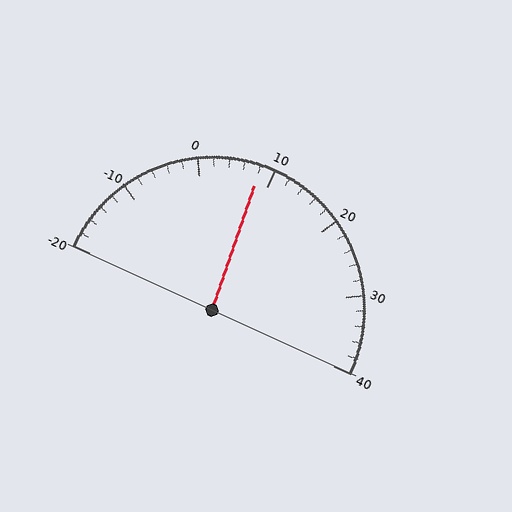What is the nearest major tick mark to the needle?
The nearest major tick mark is 10.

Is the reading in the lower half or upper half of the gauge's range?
The reading is in the lower half of the range (-20 to 40).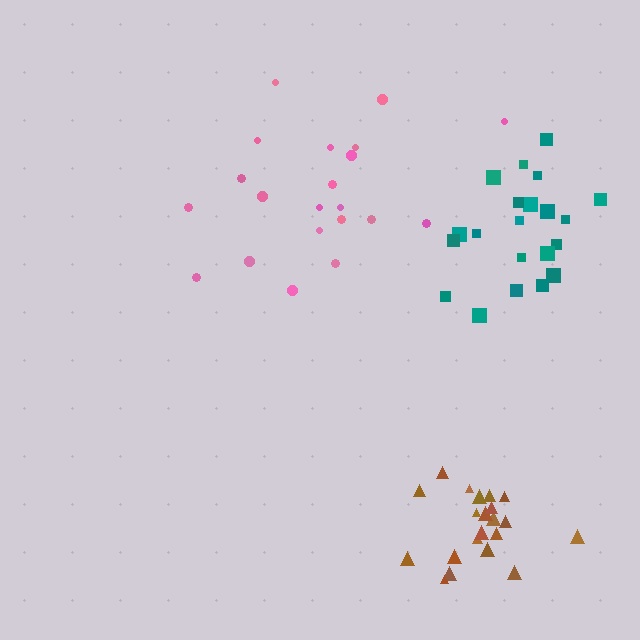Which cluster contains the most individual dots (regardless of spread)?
Teal (22).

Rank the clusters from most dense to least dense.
brown, teal, pink.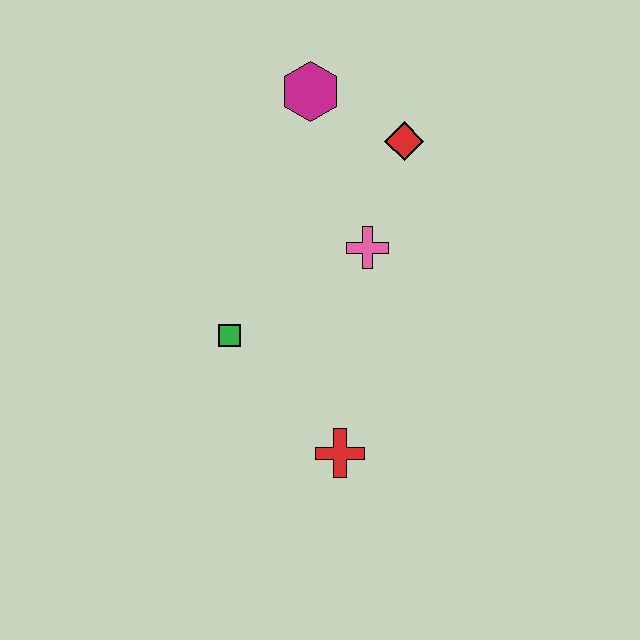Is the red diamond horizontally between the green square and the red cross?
No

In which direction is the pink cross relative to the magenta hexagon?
The pink cross is below the magenta hexagon.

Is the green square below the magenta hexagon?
Yes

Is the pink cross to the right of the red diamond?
No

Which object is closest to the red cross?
The green square is closest to the red cross.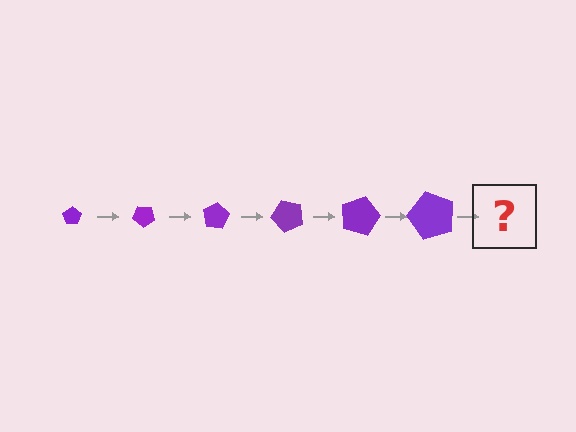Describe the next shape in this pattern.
It should be a pentagon, larger than the previous one and rotated 240 degrees from the start.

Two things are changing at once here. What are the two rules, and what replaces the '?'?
The two rules are that the pentagon grows larger each step and it rotates 40 degrees each step. The '?' should be a pentagon, larger than the previous one and rotated 240 degrees from the start.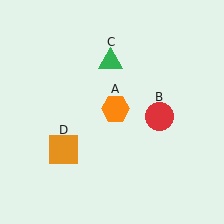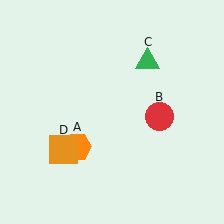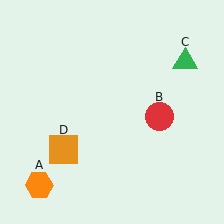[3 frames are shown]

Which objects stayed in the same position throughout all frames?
Red circle (object B) and orange square (object D) remained stationary.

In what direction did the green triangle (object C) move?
The green triangle (object C) moved right.